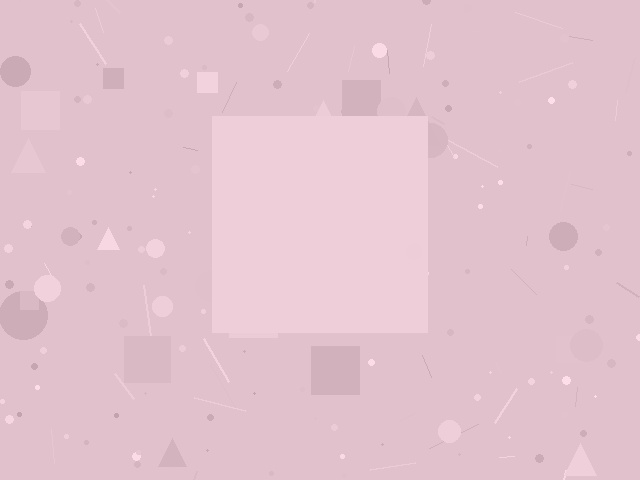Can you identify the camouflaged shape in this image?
The camouflaged shape is a square.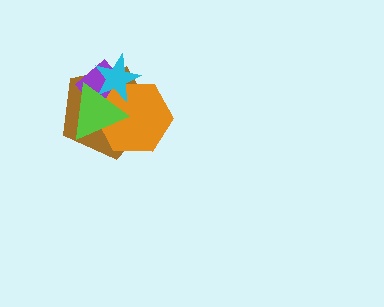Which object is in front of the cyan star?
The lime triangle is in front of the cyan star.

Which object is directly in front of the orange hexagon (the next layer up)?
The cyan star is directly in front of the orange hexagon.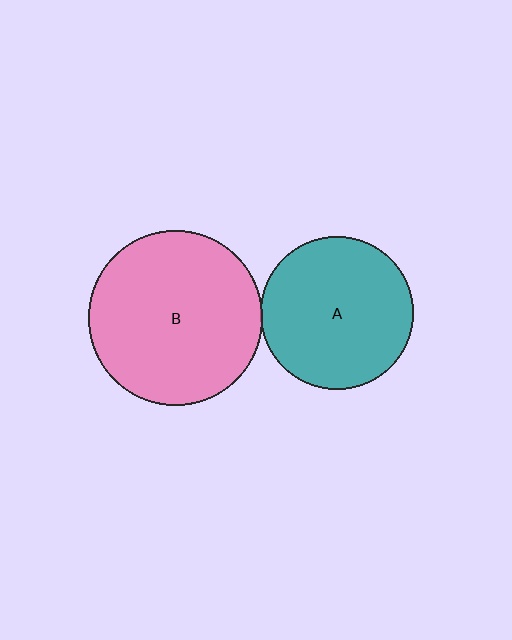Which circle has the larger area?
Circle B (pink).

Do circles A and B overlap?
Yes.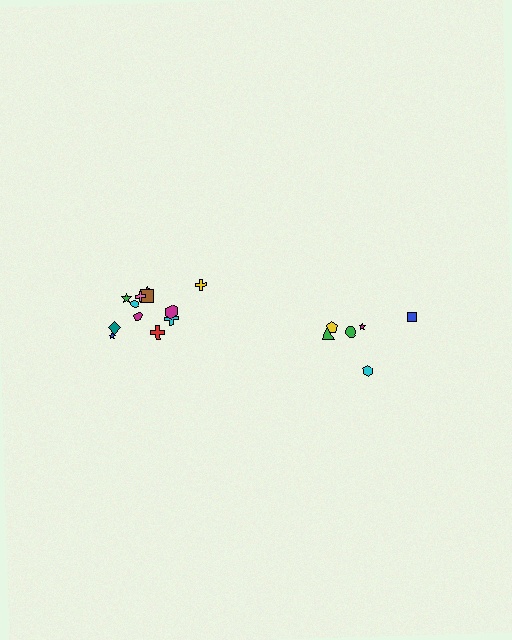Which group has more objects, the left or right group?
The left group.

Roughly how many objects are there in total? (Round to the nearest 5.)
Roughly 20 objects in total.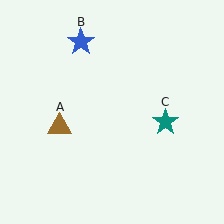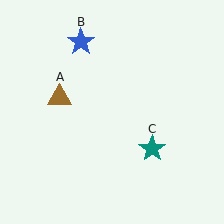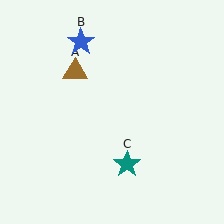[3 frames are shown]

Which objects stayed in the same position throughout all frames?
Blue star (object B) remained stationary.